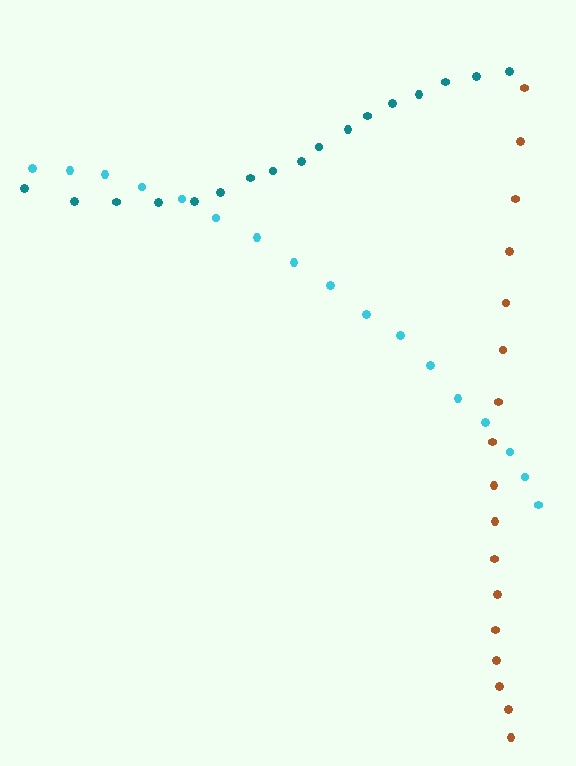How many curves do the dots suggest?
There are 3 distinct paths.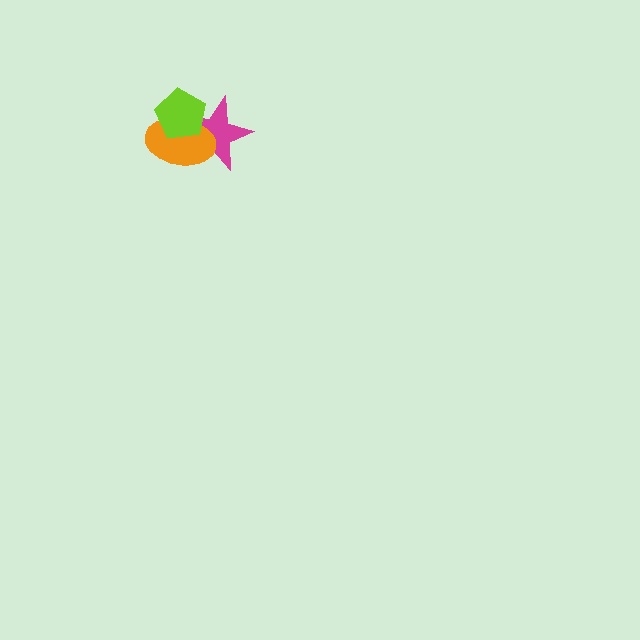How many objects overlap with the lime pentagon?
2 objects overlap with the lime pentagon.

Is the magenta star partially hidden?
Yes, it is partially covered by another shape.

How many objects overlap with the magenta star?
2 objects overlap with the magenta star.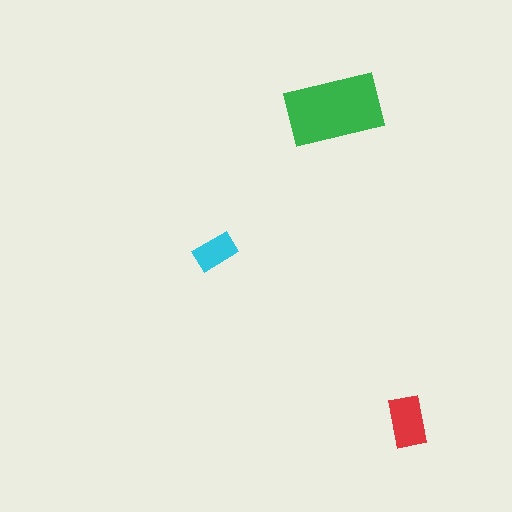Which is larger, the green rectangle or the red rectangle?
The green one.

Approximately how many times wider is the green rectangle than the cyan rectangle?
About 2.5 times wider.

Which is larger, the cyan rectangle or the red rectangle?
The red one.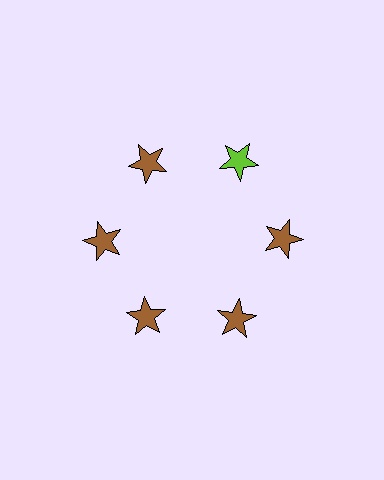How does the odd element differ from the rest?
It has a different color: lime instead of brown.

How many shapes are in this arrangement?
There are 6 shapes arranged in a ring pattern.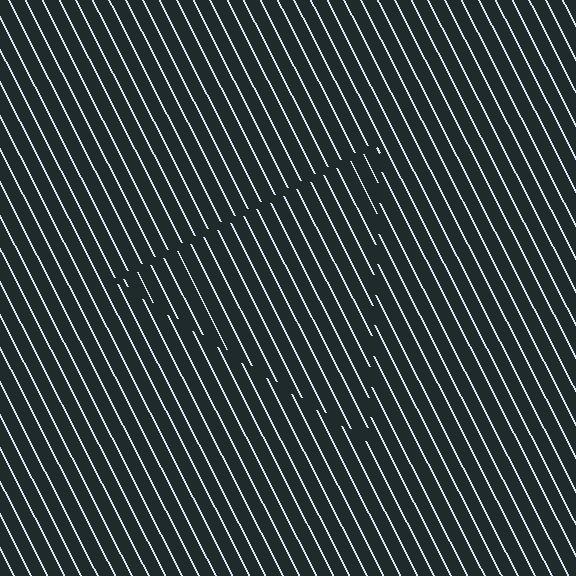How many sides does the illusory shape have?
3 sides — the line-ends trace a triangle.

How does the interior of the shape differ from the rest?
The interior of the shape contains the same grating, shifted by half a period — the contour is defined by the phase discontinuity where line-ends from the inner and outer gratings abut.